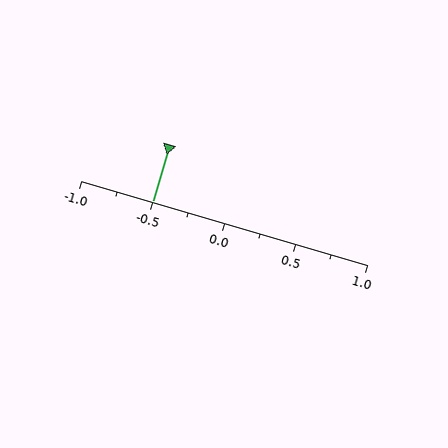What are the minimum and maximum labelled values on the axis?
The axis runs from -1.0 to 1.0.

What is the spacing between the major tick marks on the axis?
The major ticks are spaced 0.5 apart.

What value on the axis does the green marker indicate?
The marker indicates approximately -0.5.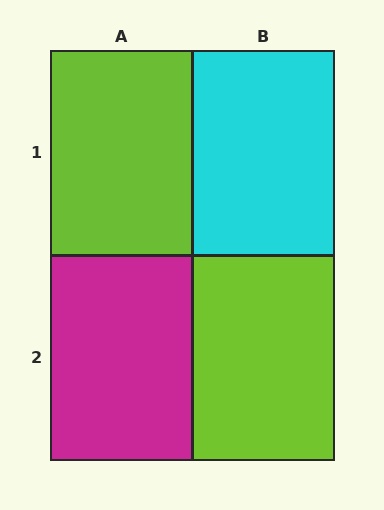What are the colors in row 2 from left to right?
Magenta, lime.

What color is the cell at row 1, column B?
Cyan.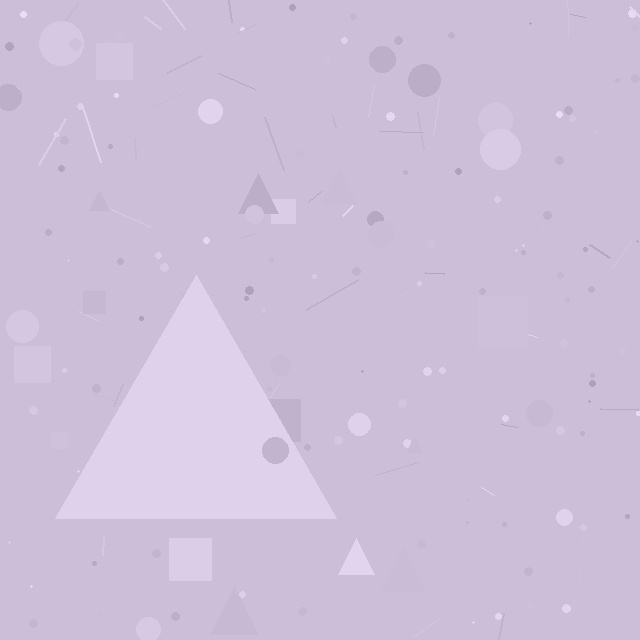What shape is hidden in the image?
A triangle is hidden in the image.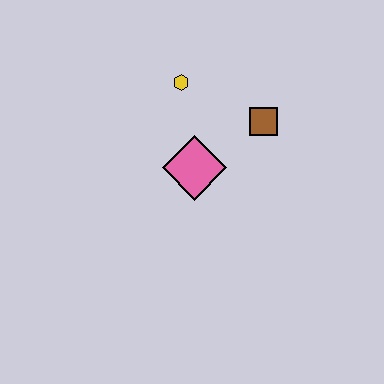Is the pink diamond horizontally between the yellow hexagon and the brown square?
Yes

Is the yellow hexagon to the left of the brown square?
Yes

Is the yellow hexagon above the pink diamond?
Yes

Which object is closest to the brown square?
The pink diamond is closest to the brown square.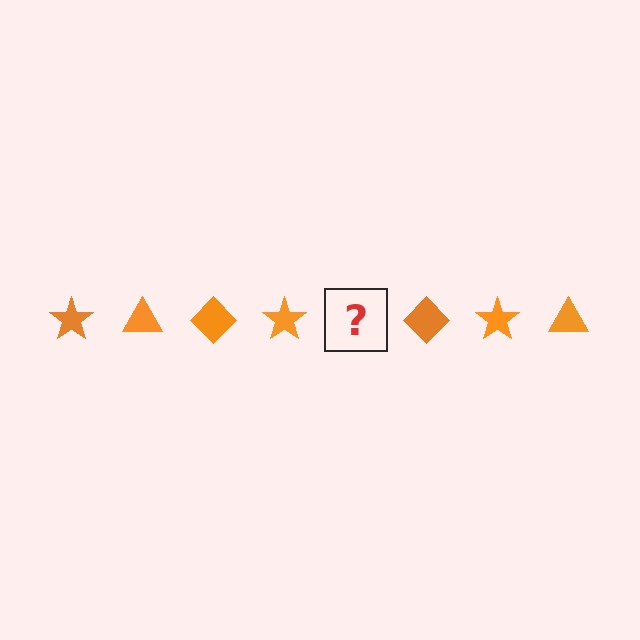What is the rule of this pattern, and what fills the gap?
The rule is that the pattern cycles through star, triangle, diamond shapes in orange. The gap should be filled with an orange triangle.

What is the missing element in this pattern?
The missing element is an orange triangle.